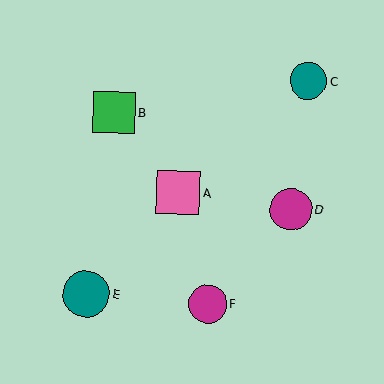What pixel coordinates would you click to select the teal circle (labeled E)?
Click at (86, 294) to select the teal circle E.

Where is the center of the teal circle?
The center of the teal circle is at (309, 81).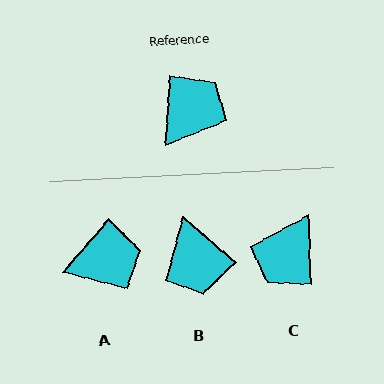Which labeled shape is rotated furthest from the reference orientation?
C, about 174 degrees away.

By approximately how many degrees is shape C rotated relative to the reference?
Approximately 174 degrees clockwise.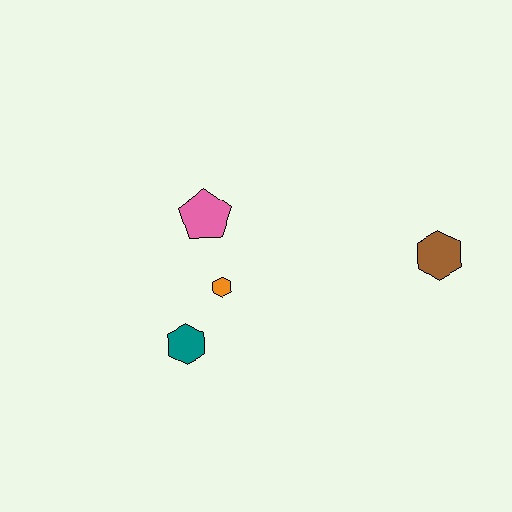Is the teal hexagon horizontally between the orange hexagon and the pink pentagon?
No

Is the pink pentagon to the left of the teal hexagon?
No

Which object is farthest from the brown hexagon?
The teal hexagon is farthest from the brown hexagon.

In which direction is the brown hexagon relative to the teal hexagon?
The brown hexagon is to the right of the teal hexagon.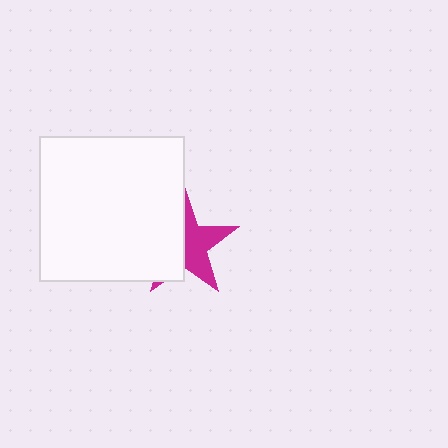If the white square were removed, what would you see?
You would see the complete magenta star.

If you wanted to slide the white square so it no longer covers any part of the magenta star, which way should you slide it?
Slide it left — that is the most direct way to separate the two shapes.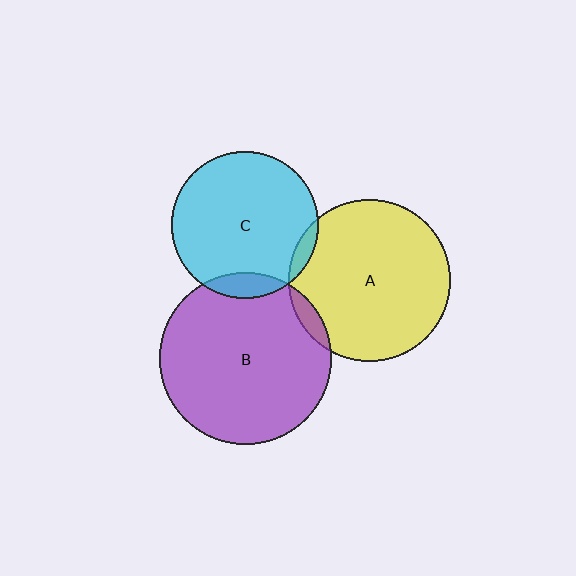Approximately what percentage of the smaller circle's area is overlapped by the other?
Approximately 5%.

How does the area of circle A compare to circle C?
Approximately 1.2 times.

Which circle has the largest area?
Circle B (purple).